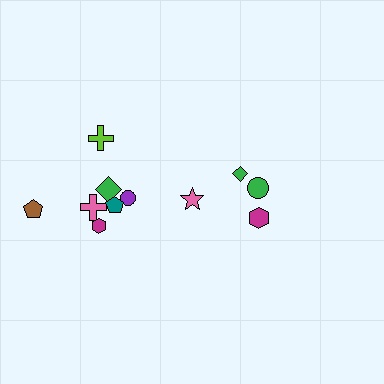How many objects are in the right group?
There are 4 objects.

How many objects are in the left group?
There are 7 objects.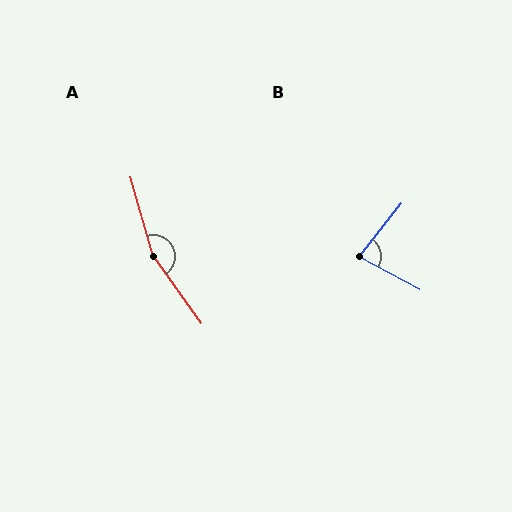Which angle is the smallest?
B, at approximately 79 degrees.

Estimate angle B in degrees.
Approximately 79 degrees.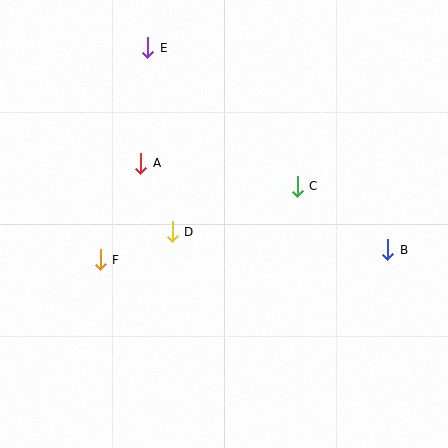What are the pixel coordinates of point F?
Point F is at (100, 260).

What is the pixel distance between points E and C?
The distance between E and C is 204 pixels.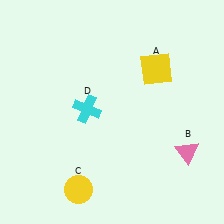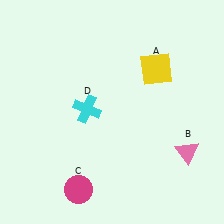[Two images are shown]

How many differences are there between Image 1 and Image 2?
There is 1 difference between the two images.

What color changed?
The circle (C) changed from yellow in Image 1 to magenta in Image 2.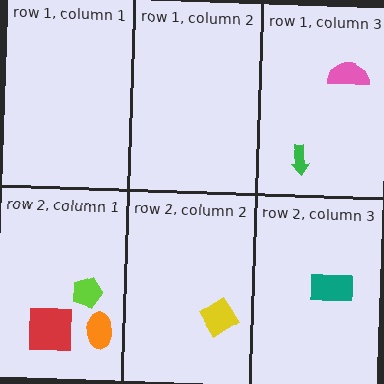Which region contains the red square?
The row 2, column 1 region.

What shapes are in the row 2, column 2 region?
The yellow diamond.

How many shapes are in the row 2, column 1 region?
3.